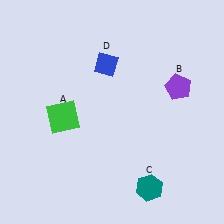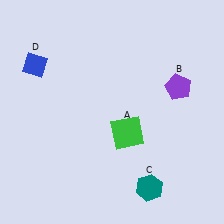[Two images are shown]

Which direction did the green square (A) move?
The green square (A) moved right.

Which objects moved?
The objects that moved are: the green square (A), the blue diamond (D).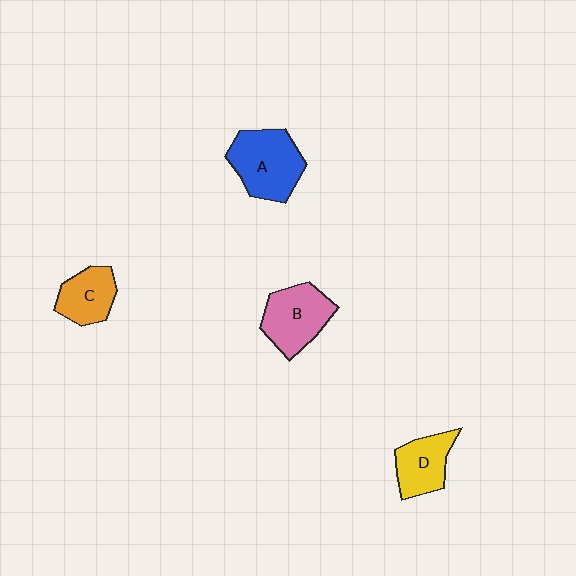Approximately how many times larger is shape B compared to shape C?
Approximately 1.4 times.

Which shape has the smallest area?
Shape C (orange).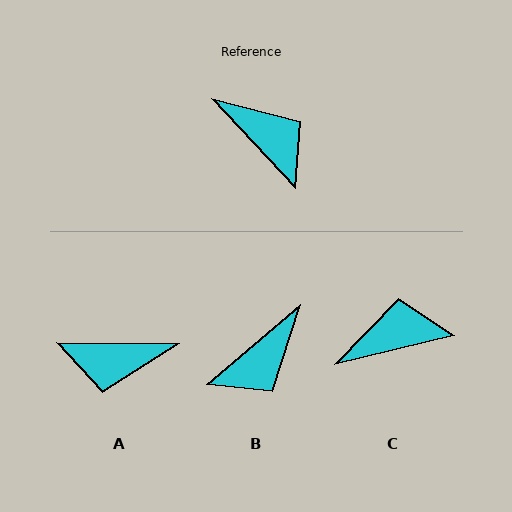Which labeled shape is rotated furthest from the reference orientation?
A, about 133 degrees away.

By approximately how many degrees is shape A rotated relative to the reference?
Approximately 133 degrees clockwise.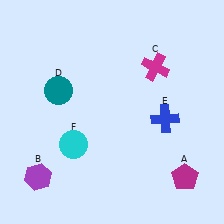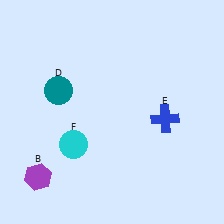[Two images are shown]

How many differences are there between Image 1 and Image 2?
There are 2 differences between the two images.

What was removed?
The magenta cross (C), the magenta pentagon (A) were removed in Image 2.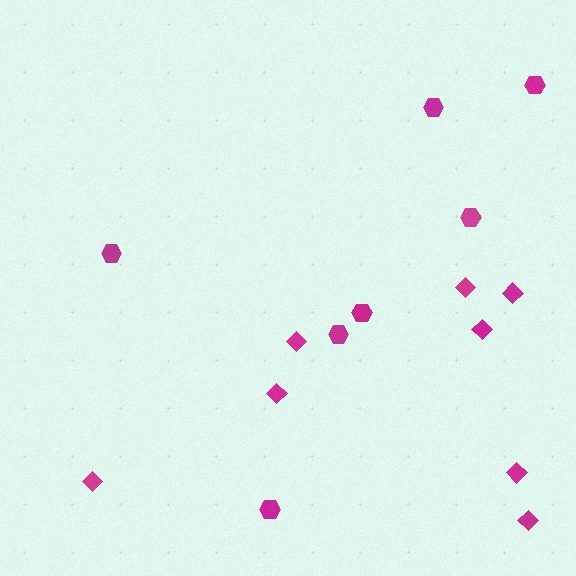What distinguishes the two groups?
There are 2 groups: one group of diamonds (8) and one group of hexagons (7).